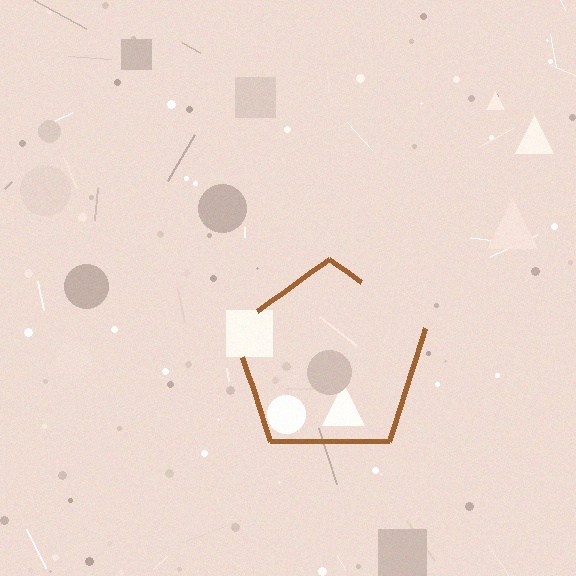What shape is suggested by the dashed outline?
The dashed outline suggests a pentagon.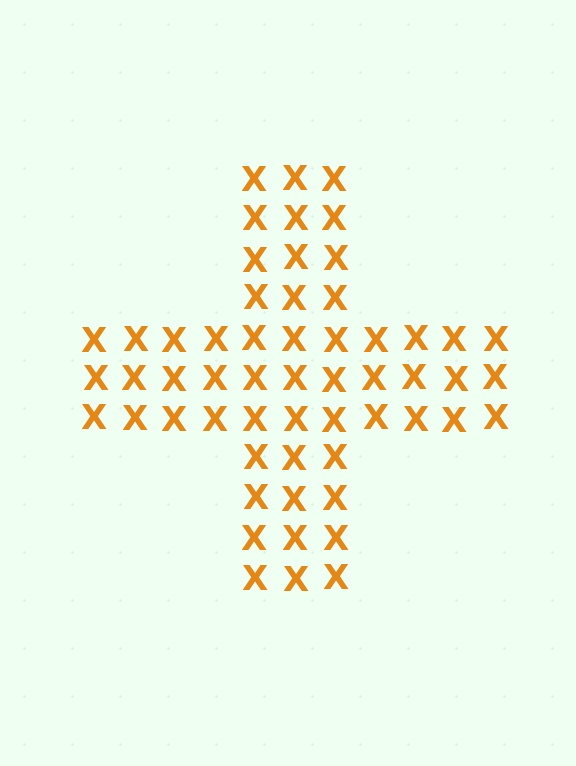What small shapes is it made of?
It is made of small letter X's.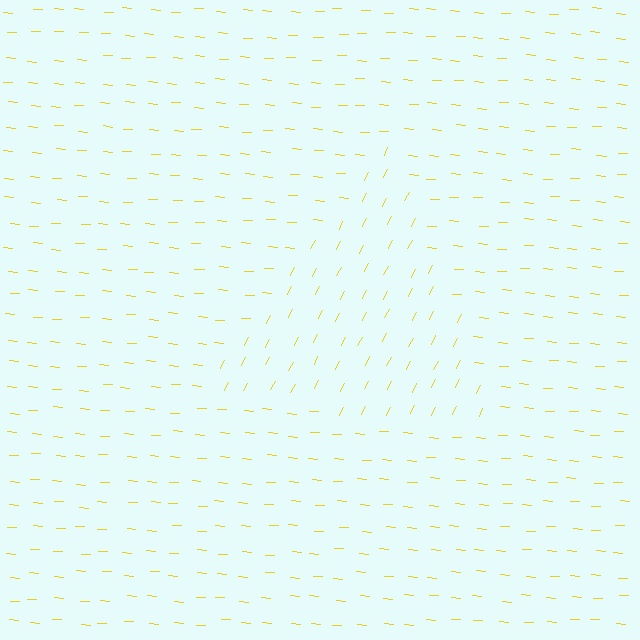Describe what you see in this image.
The image is filled with small yellow line segments. A triangle region in the image has lines oriented differently from the surrounding lines, creating a visible texture boundary.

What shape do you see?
I see a triangle.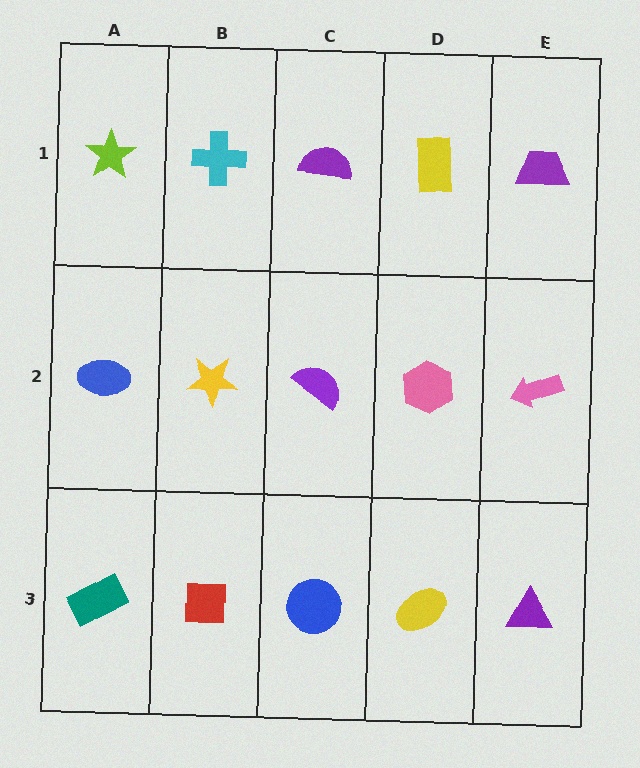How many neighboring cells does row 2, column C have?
4.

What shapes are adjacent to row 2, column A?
A lime star (row 1, column A), a teal rectangle (row 3, column A), a yellow star (row 2, column B).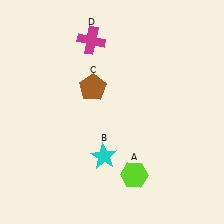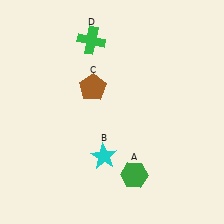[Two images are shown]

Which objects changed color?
A changed from lime to green. D changed from magenta to green.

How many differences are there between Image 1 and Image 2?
There are 2 differences between the two images.